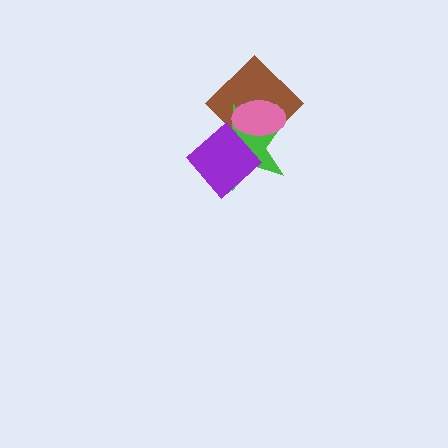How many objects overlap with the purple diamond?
2 objects overlap with the purple diamond.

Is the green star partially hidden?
Yes, it is partially covered by another shape.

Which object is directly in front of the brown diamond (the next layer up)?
The green star is directly in front of the brown diamond.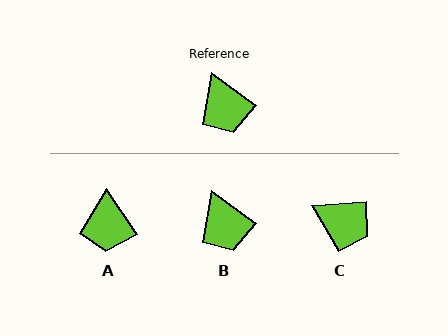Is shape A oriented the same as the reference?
No, it is off by about 22 degrees.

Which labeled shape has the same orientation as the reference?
B.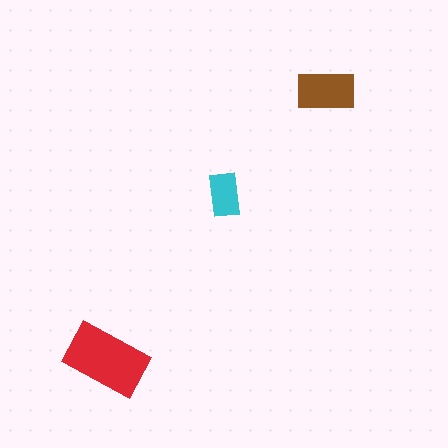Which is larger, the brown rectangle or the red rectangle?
The red one.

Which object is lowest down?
The red rectangle is bottommost.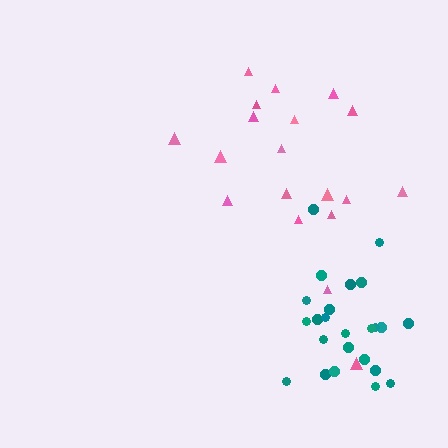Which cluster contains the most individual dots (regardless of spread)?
Teal (24).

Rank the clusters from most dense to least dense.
teal, pink.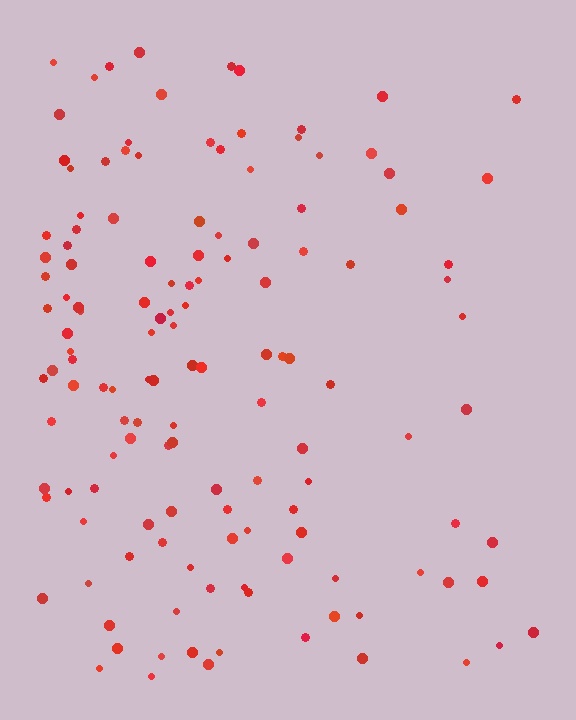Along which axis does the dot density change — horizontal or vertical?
Horizontal.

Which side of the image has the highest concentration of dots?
The left.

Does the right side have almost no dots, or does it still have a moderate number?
Still a moderate number, just noticeably fewer than the left.